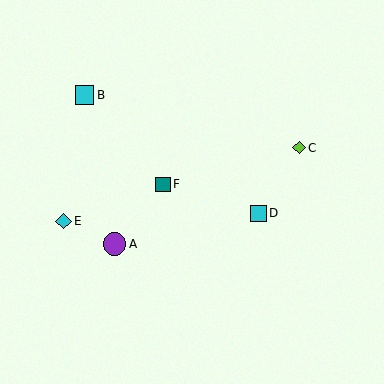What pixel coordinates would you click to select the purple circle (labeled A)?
Click at (115, 244) to select the purple circle A.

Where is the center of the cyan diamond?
The center of the cyan diamond is at (64, 221).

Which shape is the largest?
The purple circle (labeled A) is the largest.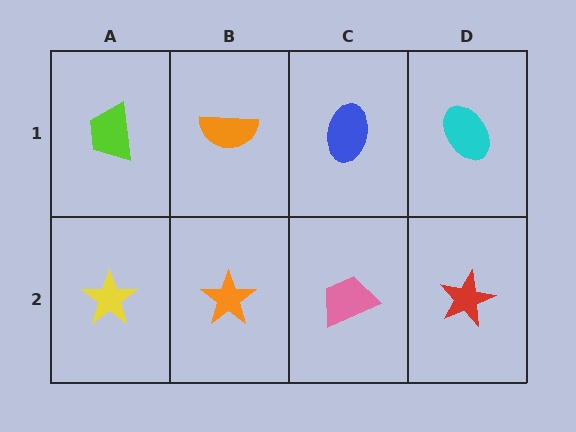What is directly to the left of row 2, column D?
A pink trapezoid.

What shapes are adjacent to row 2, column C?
A blue ellipse (row 1, column C), an orange star (row 2, column B), a red star (row 2, column D).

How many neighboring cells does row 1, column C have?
3.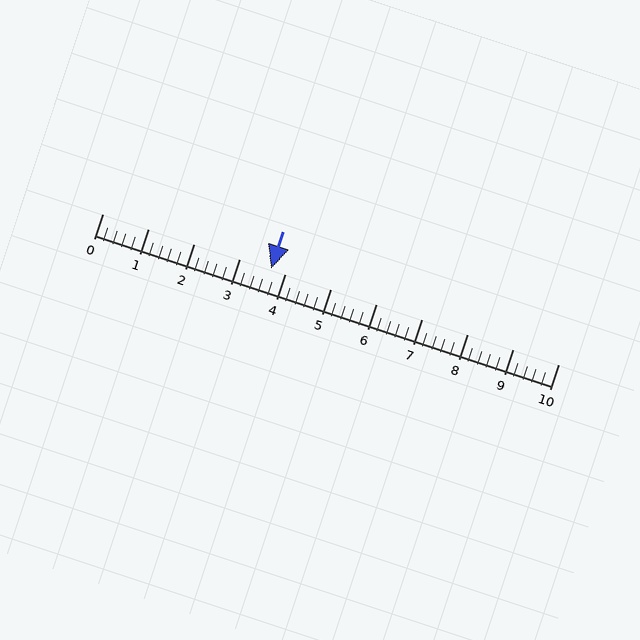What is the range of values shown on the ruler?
The ruler shows values from 0 to 10.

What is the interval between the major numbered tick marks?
The major tick marks are spaced 1 units apart.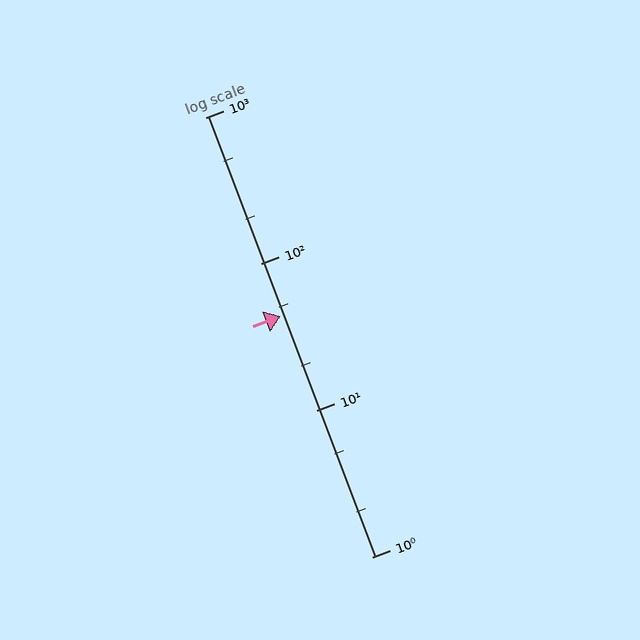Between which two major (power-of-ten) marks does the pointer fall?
The pointer is between 10 and 100.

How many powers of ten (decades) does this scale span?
The scale spans 3 decades, from 1 to 1000.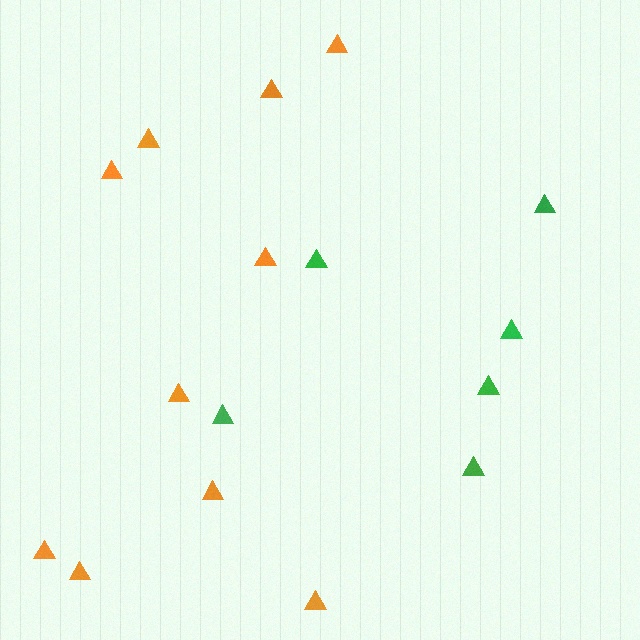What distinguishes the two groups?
There are 2 groups: one group of green triangles (6) and one group of orange triangles (10).